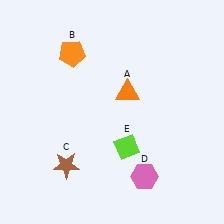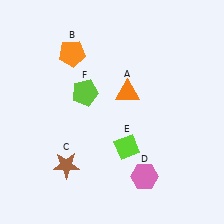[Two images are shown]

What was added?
A lime pentagon (F) was added in Image 2.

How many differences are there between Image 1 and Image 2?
There is 1 difference between the two images.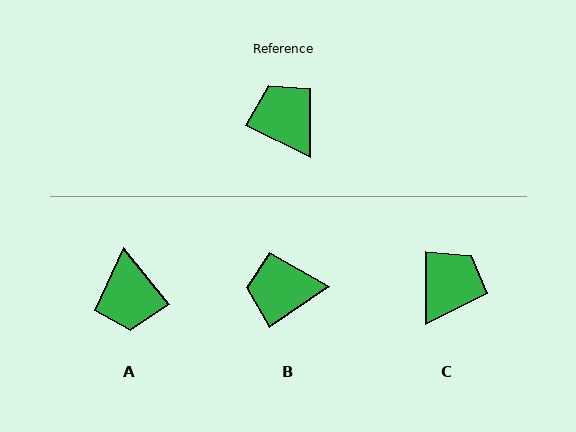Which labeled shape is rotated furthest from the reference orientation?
A, about 155 degrees away.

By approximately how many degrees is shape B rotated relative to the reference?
Approximately 61 degrees counter-clockwise.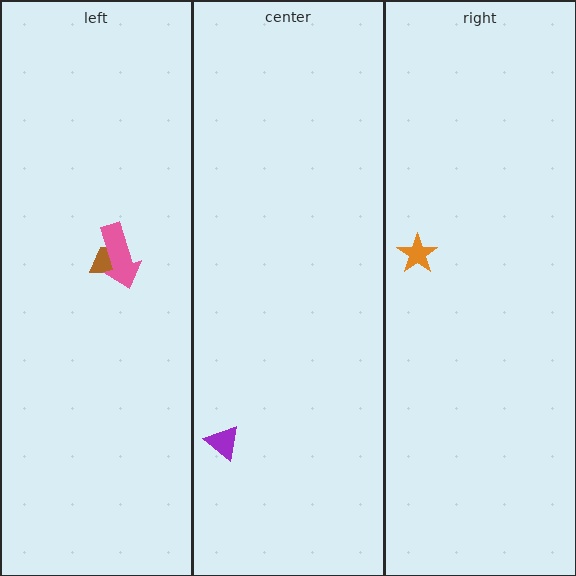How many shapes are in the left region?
2.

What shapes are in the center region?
The purple triangle.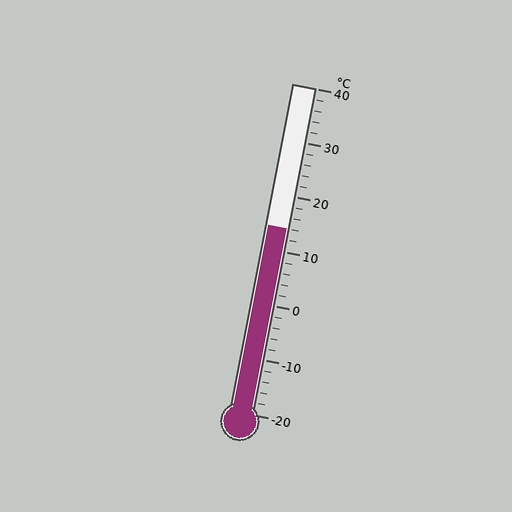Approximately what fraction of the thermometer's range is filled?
The thermometer is filled to approximately 55% of its range.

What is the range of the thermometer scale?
The thermometer scale ranges from -20°C to 40°C.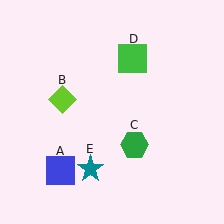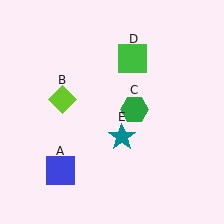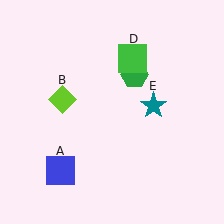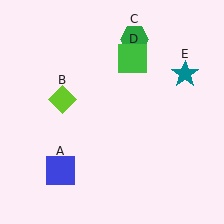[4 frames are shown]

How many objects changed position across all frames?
2 objects changed position: green hexagon (object C), teal star (object E).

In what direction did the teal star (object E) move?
The teal star (object E) moved up and to the right.